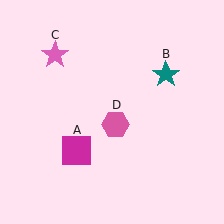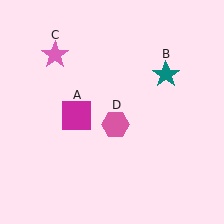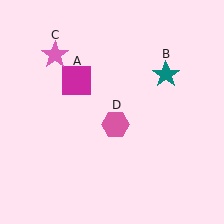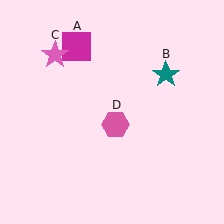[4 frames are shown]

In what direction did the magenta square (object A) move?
The magenta square (object A) moved up.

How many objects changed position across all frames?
1 object changed position: magenta square (object A).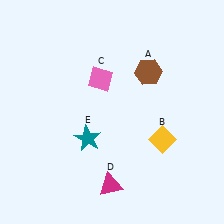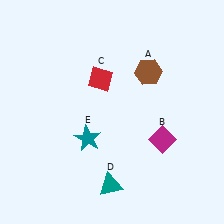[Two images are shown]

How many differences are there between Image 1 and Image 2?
There are 3 differences between the two images.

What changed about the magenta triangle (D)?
In Image 1, D is magenta. In Image 2, it changed to teal.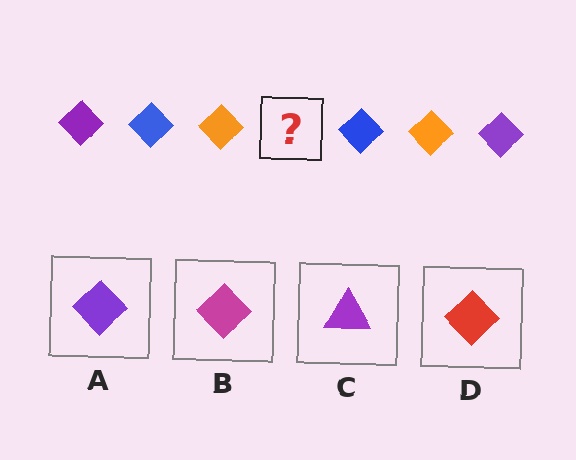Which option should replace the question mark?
Option A.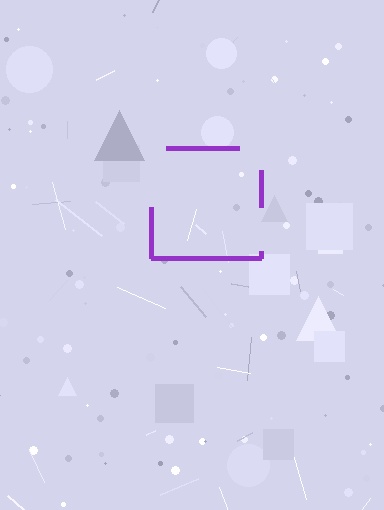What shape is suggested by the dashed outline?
The dashed outline suggests a square.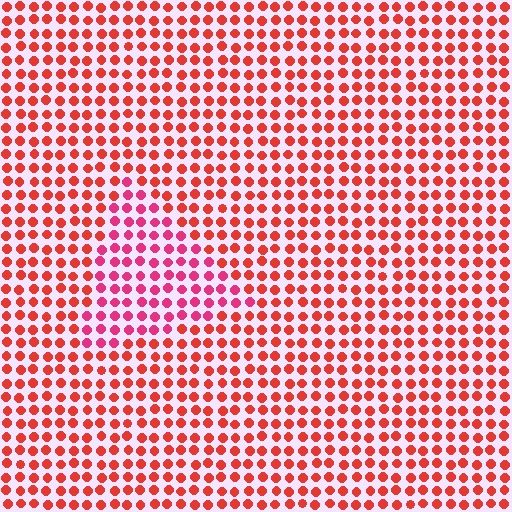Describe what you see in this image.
The image is filled with small red elements in a uniform arrangement. A triangle-shaped region is visible where the elements are tinted to a slightly different hue, forming a subtle color boundary.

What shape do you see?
I see a triangle.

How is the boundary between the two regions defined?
The boundary is defined purely by a slight shift in hue (about 29 degrees). Spacing, size, and orientation are identical on both sides.